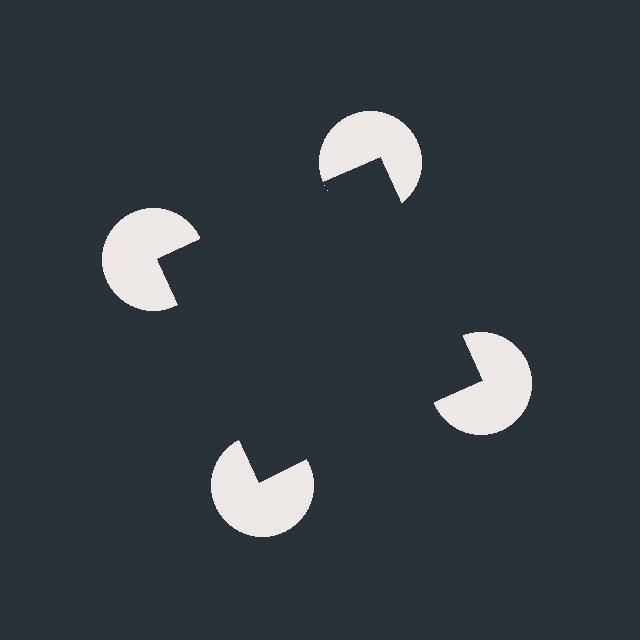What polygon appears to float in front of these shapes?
An illusory square — its edges are inferred from the aligned wedge cuts in the pac-man discs, not physically drawn.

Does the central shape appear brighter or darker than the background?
It typically appears slightly darker than the background, even though no actual brightness change is drawn.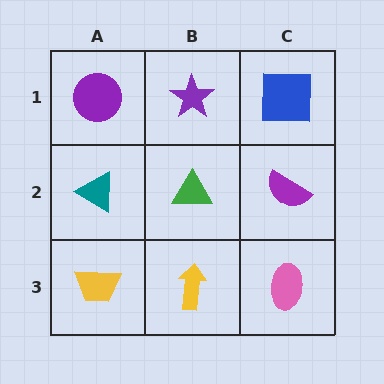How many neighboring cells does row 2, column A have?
3.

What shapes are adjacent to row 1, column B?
A green triangle (row 2, column B), a purple circle (row 1, column A), a blue square (row 1, column C).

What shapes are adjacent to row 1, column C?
A purple semicircle (row 2, column C), a purple star (row 1, column B).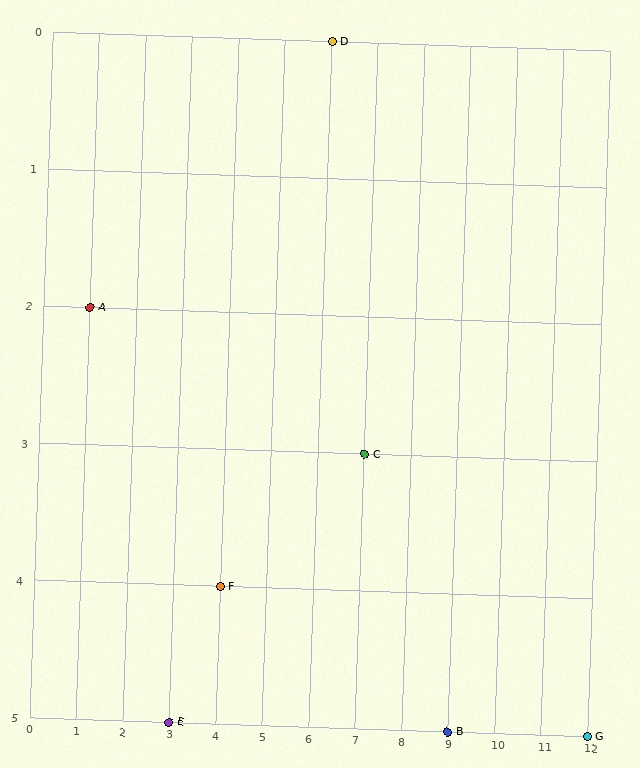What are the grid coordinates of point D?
Point D is at grid coordinates (6, 0).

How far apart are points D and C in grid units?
Points D and C are 1 column and 3 rows apart (about 3.2 grid units diagonally).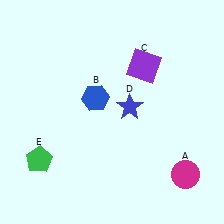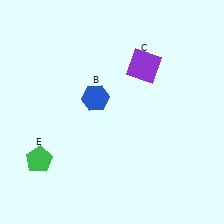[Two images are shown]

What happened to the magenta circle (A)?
The magenta circle (A) was removed in Image 2. It was in the bottom-right area of Image 1.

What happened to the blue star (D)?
The blue star (D) was removed in Image 2. It was in the top-right area of Image 1.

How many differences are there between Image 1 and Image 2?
There are 2 differences between the two images.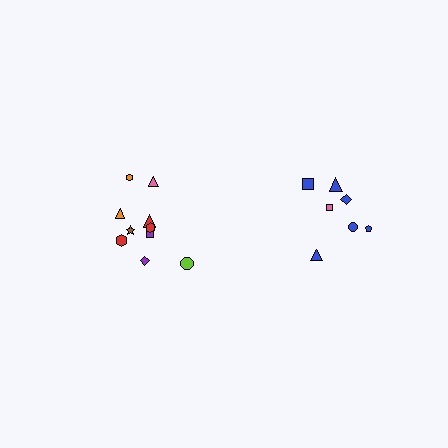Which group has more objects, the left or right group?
The left group.